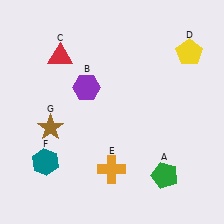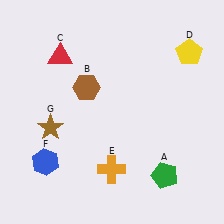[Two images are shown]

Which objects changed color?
B changed from purple to brown. F changed from teal to blue.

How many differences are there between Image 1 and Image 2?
There are 2 differences between the two images.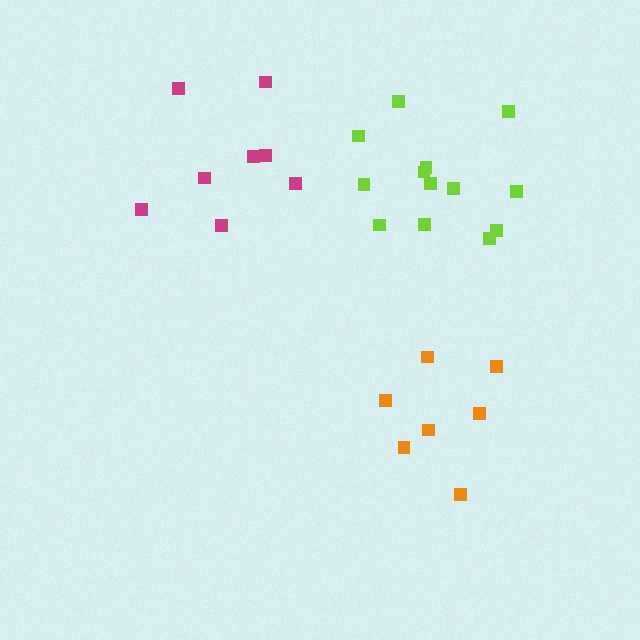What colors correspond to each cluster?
The clusters are colored: lime, orange, magenta.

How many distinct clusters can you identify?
There are 3 distinct clusters.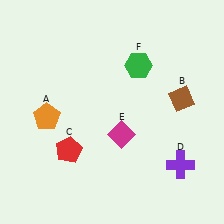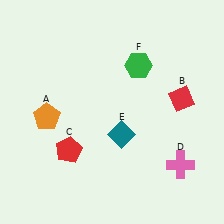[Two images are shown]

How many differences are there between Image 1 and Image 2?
There are 3 differences between the two images.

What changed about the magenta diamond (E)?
In Image 1, E is magenta. In Image 2, it changed to teal.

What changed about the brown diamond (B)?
In Image 1, B is brown. In Image 2, it changed to red.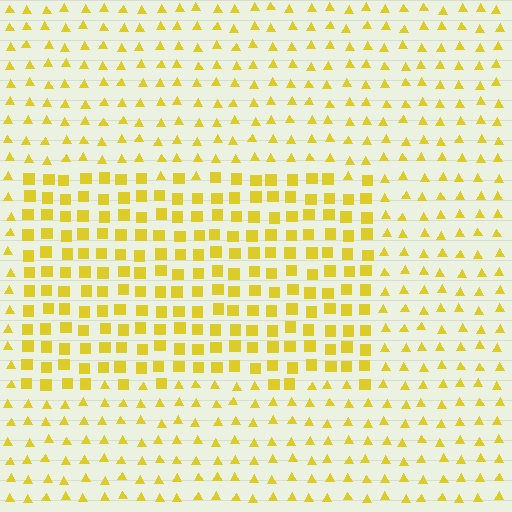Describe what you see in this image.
The image is filled with small yellow elements arranged in a uniform grid. A rectangle-shaped region contains squares, while the surrounding area contains triangles. The boundary is defined purely by the change in element shape.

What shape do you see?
I see a rectangle.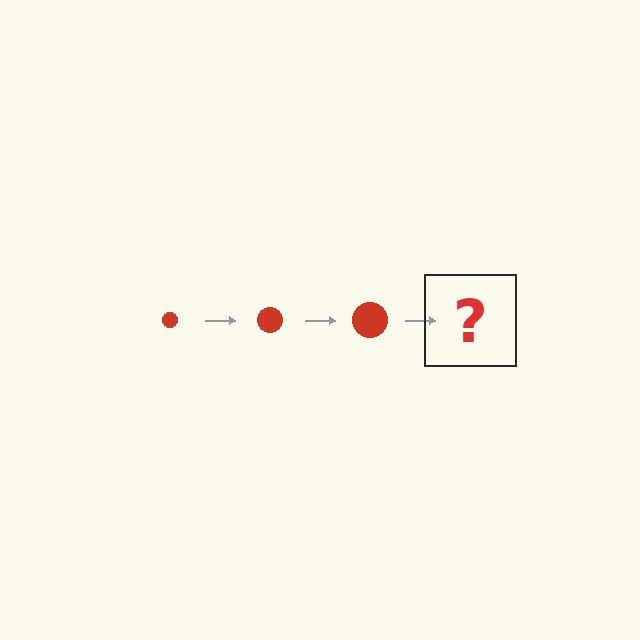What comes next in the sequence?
The next element should be a red circle, larger than the previous one.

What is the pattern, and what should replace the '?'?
The pattern is that the circle gets progressively larger each step. The '?' should be a red circle, larger than the previous one.